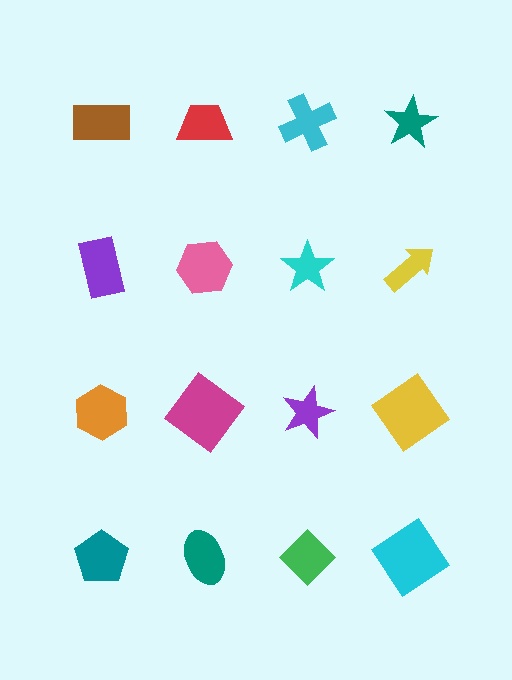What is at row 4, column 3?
A green diamond.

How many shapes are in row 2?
4 shapes.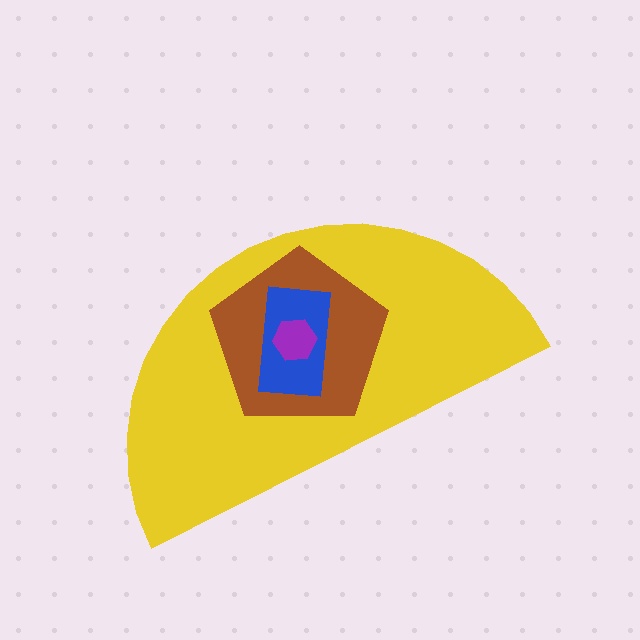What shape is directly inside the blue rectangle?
The purple hexagon.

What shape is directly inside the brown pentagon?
The blue rectangle.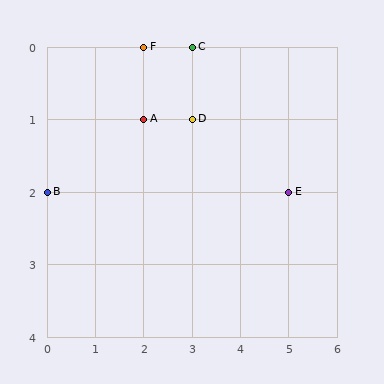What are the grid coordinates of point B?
Point B is at grid coordinates (0, 2).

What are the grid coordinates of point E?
Point E is at grid coordinates (5, 2).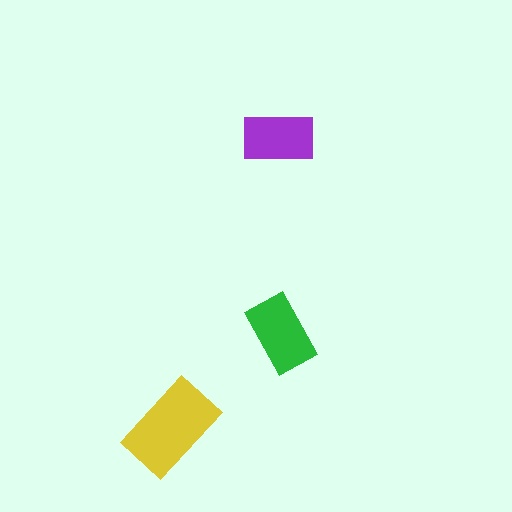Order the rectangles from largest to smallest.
the yellow one, the green one, the purple one.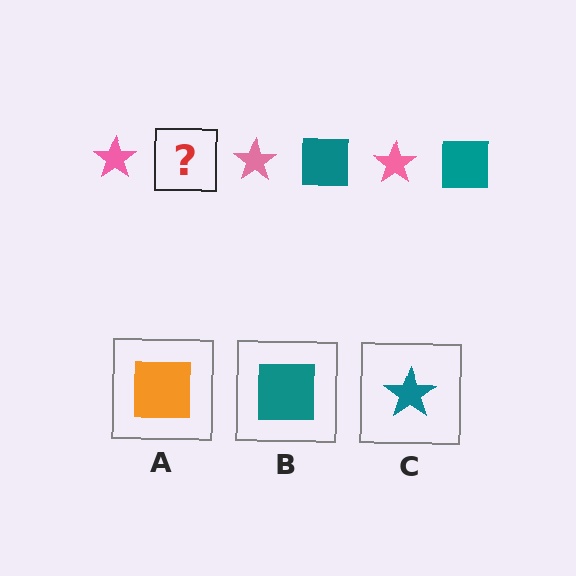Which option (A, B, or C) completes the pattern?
B.